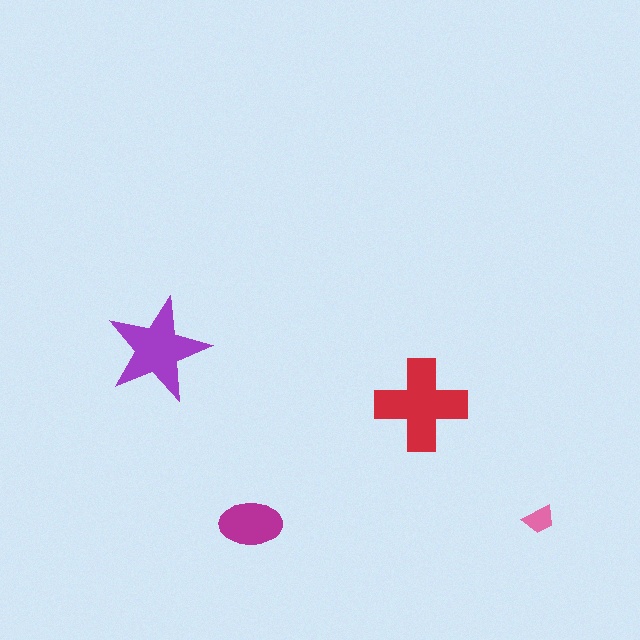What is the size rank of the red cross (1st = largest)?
1st.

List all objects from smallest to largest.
The pink trapezoid, the magenta ellipse, the purple star, the red cross.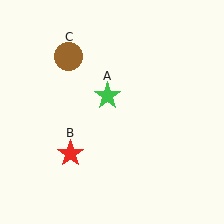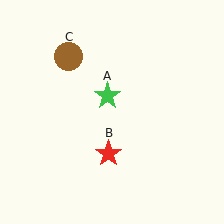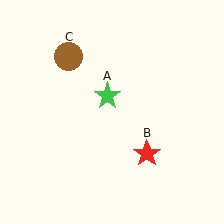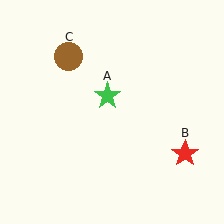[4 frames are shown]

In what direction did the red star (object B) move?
The red star (object B) moved right.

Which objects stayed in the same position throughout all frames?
Green star (object A) and brown circle (object C) remained stationary.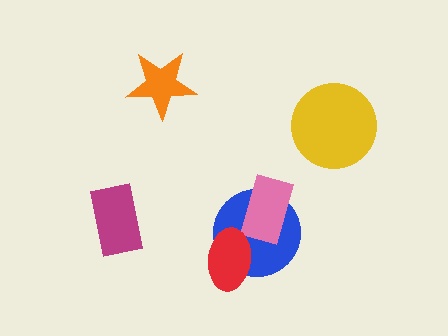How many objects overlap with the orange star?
0 objects overlap with the orange star.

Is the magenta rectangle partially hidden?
No, no other shape covers it.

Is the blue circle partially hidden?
Yes, it is partially covered by another shape.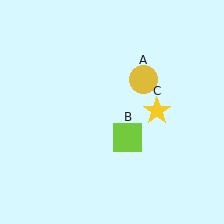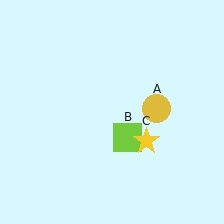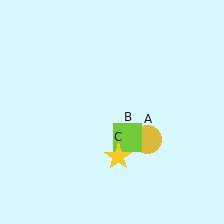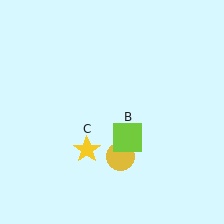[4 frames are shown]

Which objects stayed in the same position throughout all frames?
Lime square (object B) remained stationary.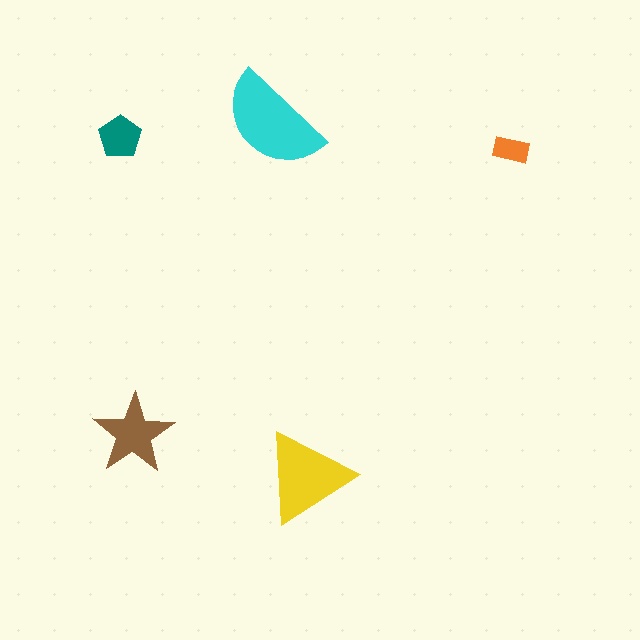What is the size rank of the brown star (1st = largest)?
3rd.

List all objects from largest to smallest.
The cyan semicircle, the yellow triangle, the brown star, the teal pentagon, the orange rectangle.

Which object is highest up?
The cyan semicircle is topmost.